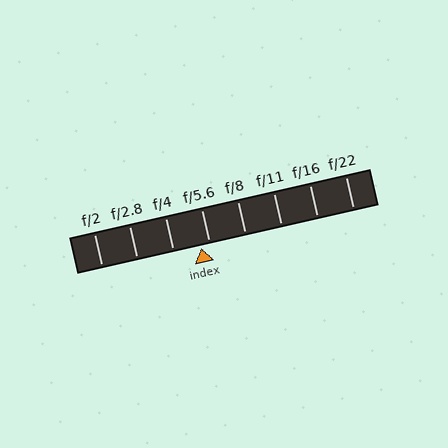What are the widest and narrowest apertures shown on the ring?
The widest aperture shown is f/2 and the narrowest is f/22.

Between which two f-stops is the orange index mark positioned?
The index mark is between f/4 and f/5.6.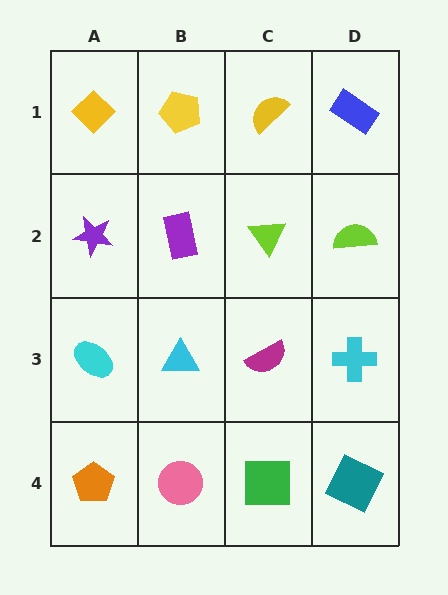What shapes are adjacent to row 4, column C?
A magenta semicircle (row 3, column C), a pink circle (row 4, column B), a teal square (row 4, column D).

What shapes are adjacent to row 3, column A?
A purple star (row 2, column A), an orange pentagon (row 4, column A), a cyan triangle (row 3, column B).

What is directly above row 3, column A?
A purple star.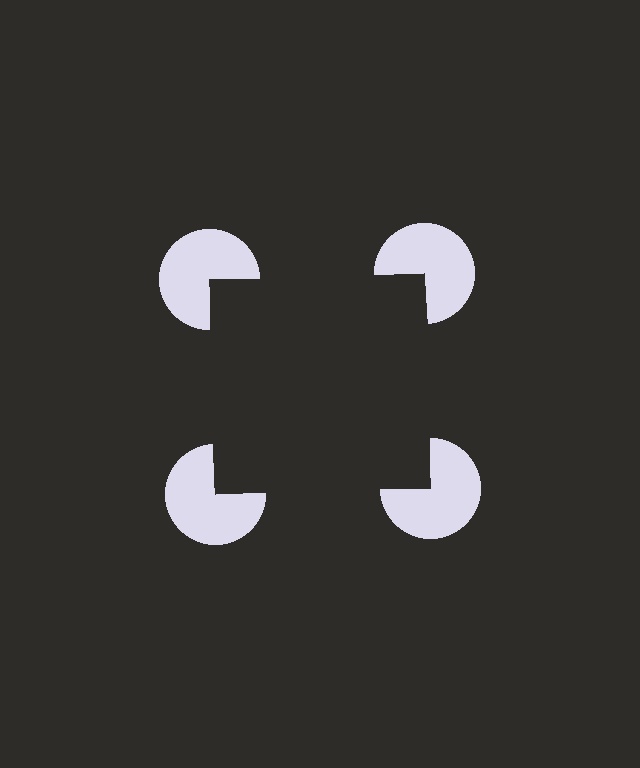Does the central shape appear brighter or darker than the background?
It typically appears slightly darker than the background, even though no actual brightness change is drawn.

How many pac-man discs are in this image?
There are 4 — one at each vertex of the illusory square.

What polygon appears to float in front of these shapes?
An illusory square — its edges are inferred from the aligned wedge cuts in the pac-man discs, not physically drawn.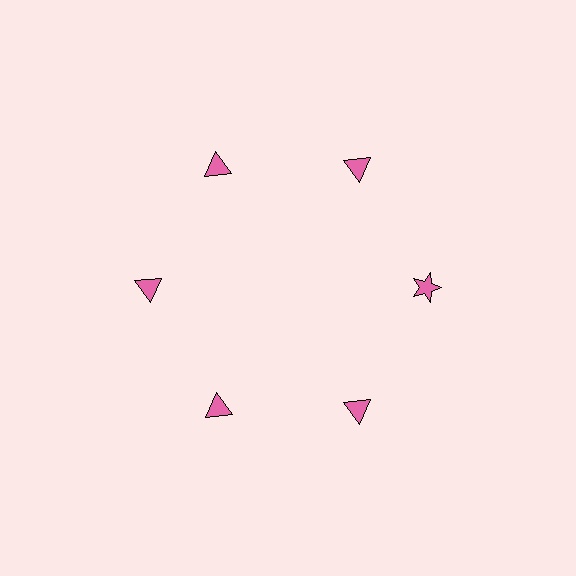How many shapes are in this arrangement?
There are 6 shapes arranged in a ring pattern.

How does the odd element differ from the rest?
It has a different shape: star instead of triangle.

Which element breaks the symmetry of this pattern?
The pink star at roughly the 3 o'clock position breaks the symmetry. All other shapes are pink triangles.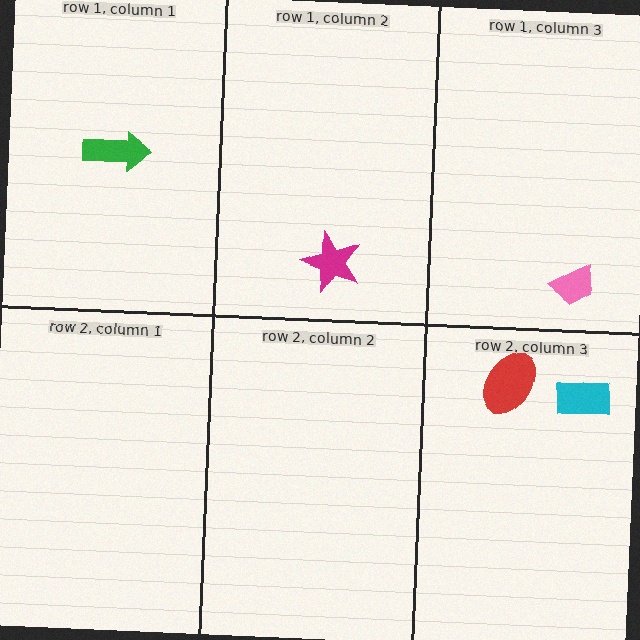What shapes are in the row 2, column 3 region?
The cyan rectangle, the red ellipse.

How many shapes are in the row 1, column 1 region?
1.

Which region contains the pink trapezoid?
The row 1, column 3 region.